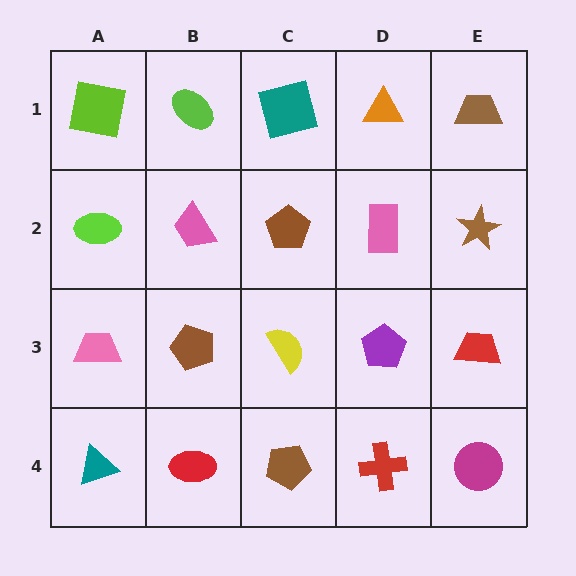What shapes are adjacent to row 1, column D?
A pink rectangle (row 2, column D), a teal square (row 1, column C), a brown trapezoid (row 1, column E).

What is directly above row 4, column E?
A red trapezoid.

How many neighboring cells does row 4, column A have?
2.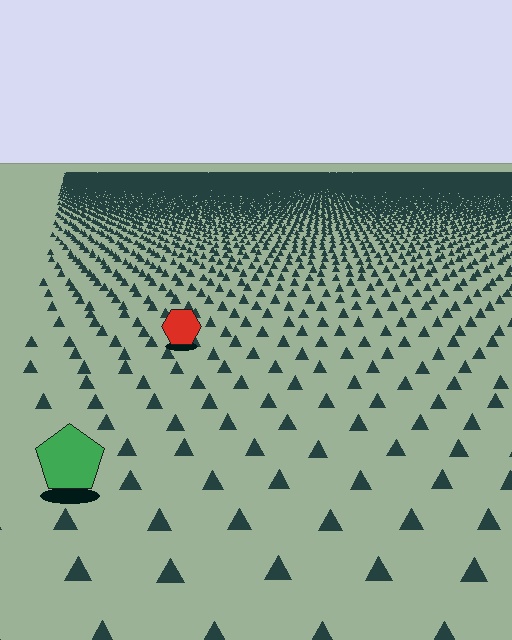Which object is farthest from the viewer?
The red hexagon is farthest from the viewer. It appears smaller and the ground texture around it is denser.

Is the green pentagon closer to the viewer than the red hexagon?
Yes. The green pentagon is closer — you can tell from the texture gradient: the ground texture is coarser near it.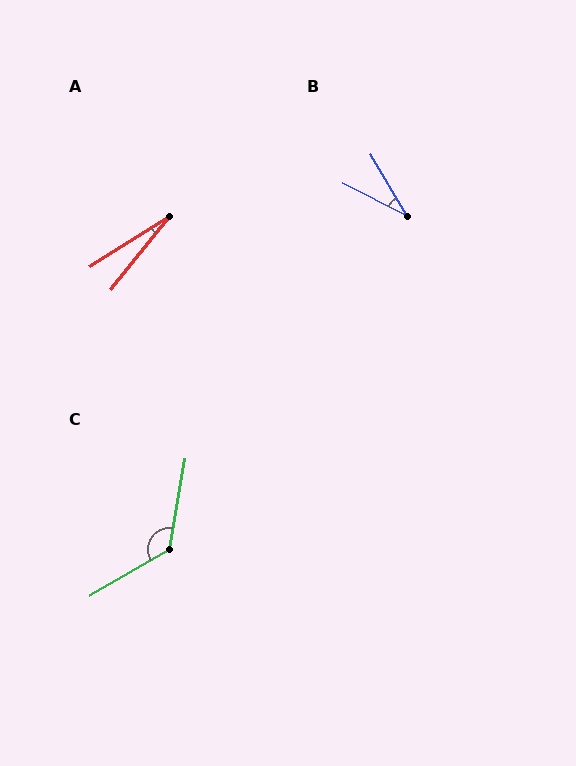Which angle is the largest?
C, at approximately 129 degrees.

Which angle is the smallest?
A, at approximately 19 degrees.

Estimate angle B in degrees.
Approximately 33 degrees.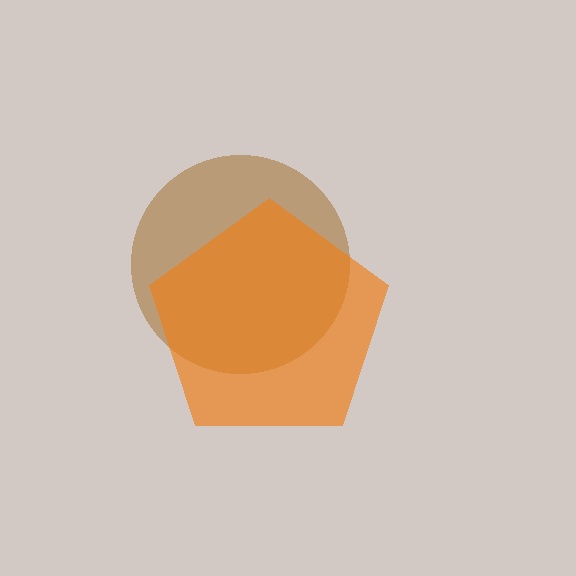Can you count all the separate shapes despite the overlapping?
Yes, there are 2 separate shapes.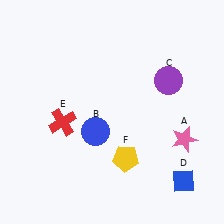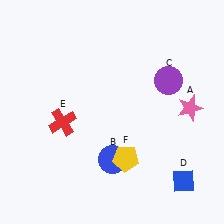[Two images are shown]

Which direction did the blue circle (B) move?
The blue circle (B) moved down.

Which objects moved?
The objects that moved are: the pink star (A), the blue circle (B).